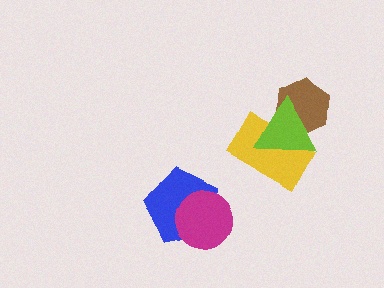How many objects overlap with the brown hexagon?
2 objects overlap with the brown hexagon.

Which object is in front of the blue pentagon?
The magenta circle is in front of the blue pentagon.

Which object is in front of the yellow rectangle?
The lime triangle is in front of the yellow rectangle.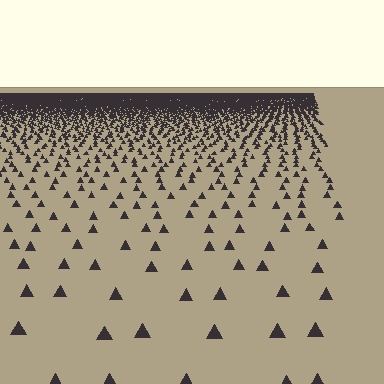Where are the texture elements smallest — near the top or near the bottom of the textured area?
Near the top.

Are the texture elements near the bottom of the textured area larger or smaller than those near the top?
Larger. Near the bottom, elements are closer to the viewer and appear at a bigger on-screen size.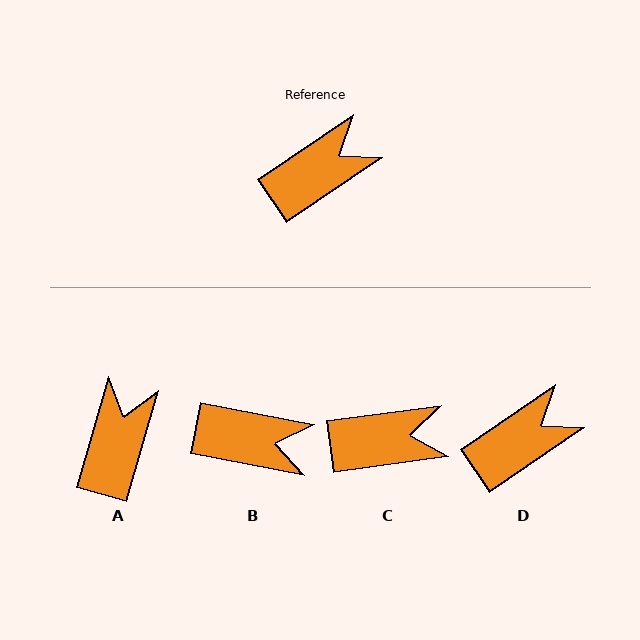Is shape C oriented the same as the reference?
No, it is off by about 26 degrees.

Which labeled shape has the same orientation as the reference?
D.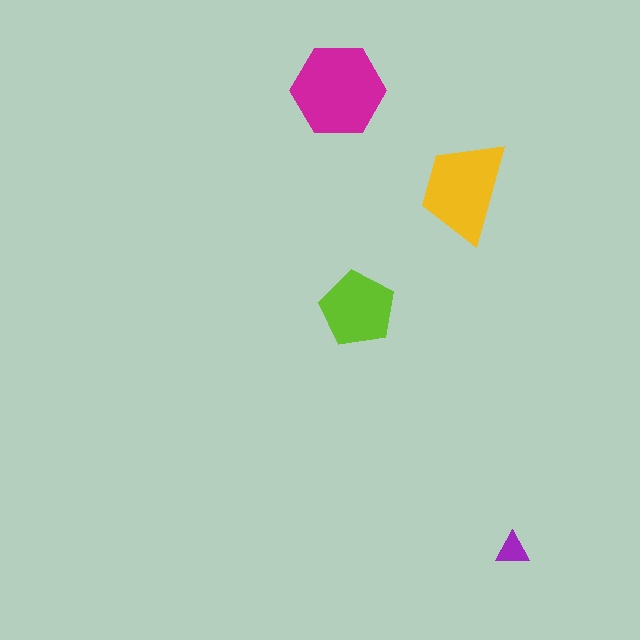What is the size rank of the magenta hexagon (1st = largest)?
1st.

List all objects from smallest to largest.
The purple triangle, the lime pentagon, the yellow trapezoid, the magenta hexagon.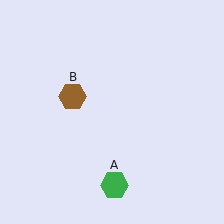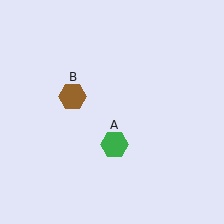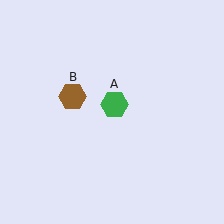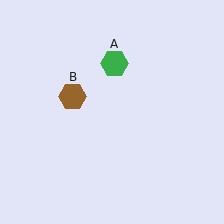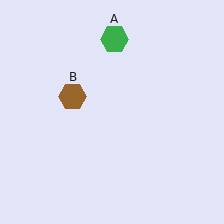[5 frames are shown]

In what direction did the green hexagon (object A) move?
The green hexagon (object A) moved up.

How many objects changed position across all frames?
1 object changed position: green hexagon (object A).